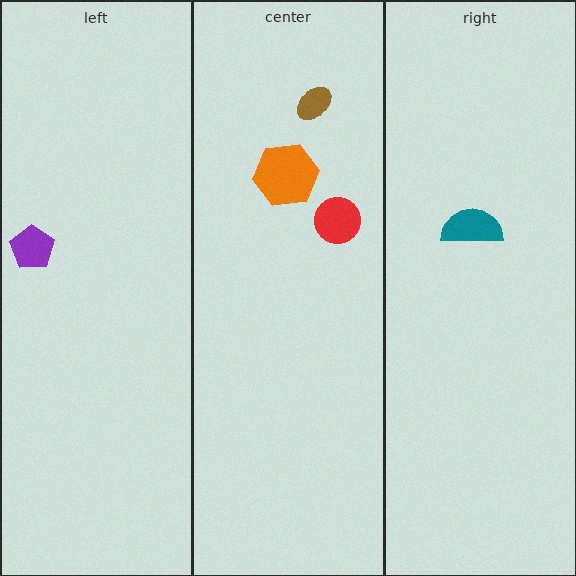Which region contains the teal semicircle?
The right region.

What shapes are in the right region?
The teal semicircle.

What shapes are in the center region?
The red circle, the orange hexagon, the brown ellipse.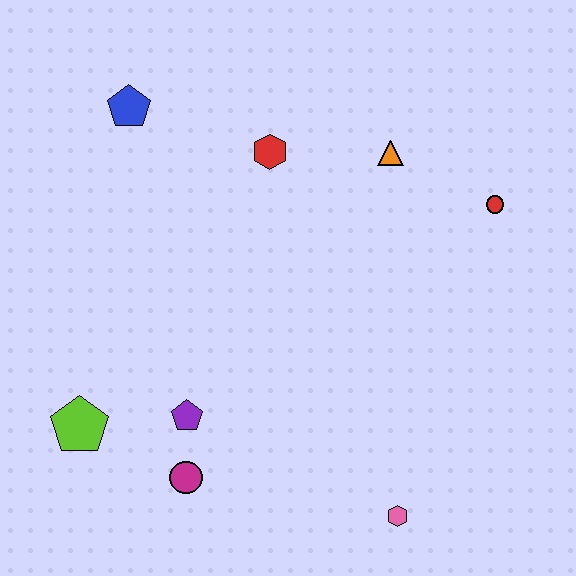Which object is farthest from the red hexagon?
The pink hexagon is farthest from the red hexagon.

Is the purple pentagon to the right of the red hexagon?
No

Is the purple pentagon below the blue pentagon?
Yes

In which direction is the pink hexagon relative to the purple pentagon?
The pink hexagon is to the right of the purple pentagon.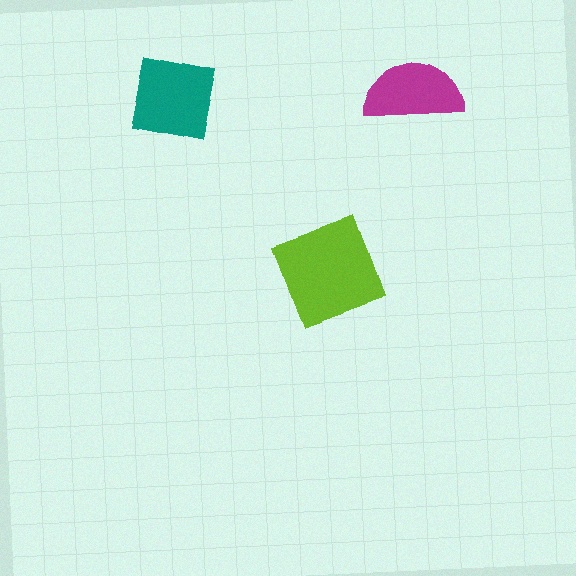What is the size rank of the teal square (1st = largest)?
2nd.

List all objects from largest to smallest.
The lime square, the teal square, the magenta semicircle.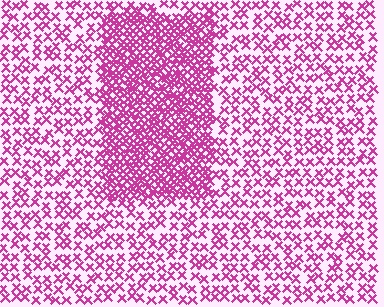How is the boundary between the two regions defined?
The boundary is defined by a change in element density (approximately 2.3x ratio). All elements are the same color, size, and shape.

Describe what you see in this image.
The image contains small magenta elements arranged at two different densities. A rectangle-shaped region is visible where the elements are more densely packed than the surrounding area.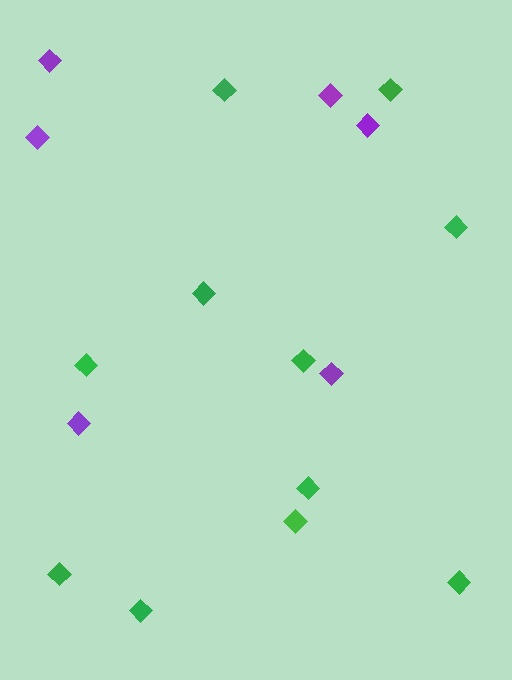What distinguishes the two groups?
There are 2 groups: one group of green diamonds (11) and one group of purple diamonds (6).